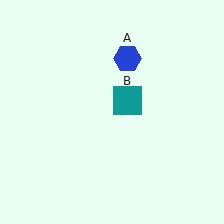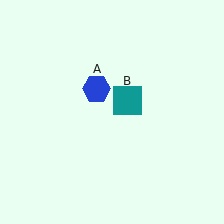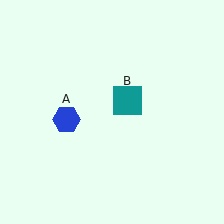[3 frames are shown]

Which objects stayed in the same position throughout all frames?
Teal square (object B) remained stationary.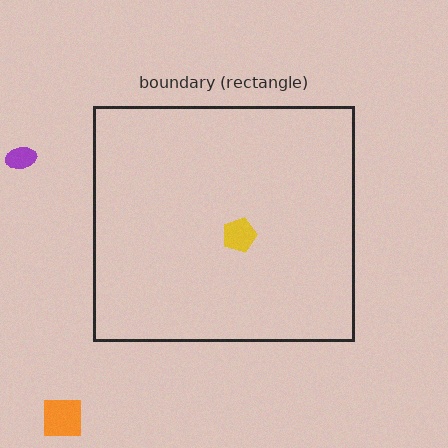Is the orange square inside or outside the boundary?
Outside.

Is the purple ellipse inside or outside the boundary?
Outside.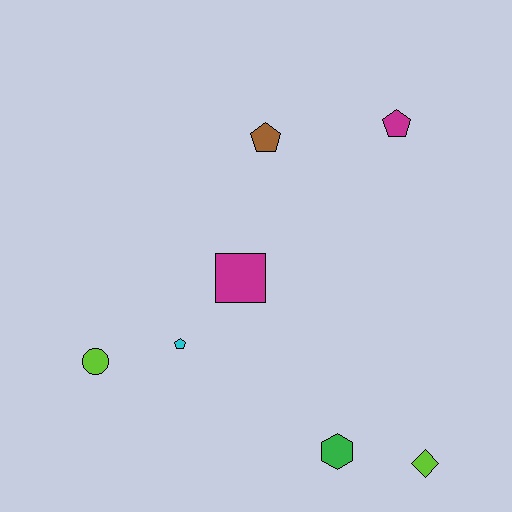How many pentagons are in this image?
There are 3 pentagons.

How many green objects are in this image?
There is 1 green object.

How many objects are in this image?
There are 7 objects.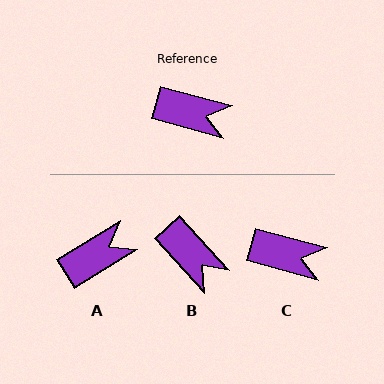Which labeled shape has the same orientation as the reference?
C.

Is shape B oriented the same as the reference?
No, it is off by about 33 degrees.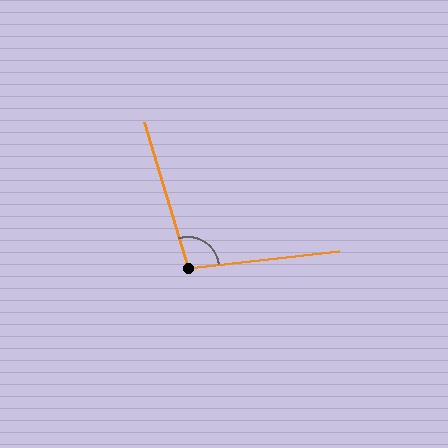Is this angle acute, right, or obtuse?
It is obtuse.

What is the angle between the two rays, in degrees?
Approximately 100 degrees.